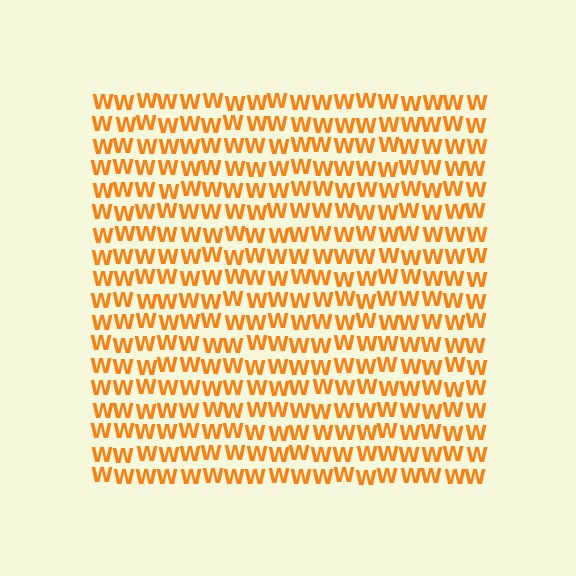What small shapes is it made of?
It is made of small letter W's.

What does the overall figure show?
The overall figure shows a square.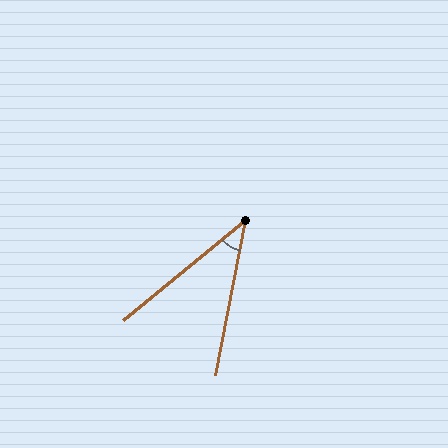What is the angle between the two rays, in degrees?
Approximately 40 degrees.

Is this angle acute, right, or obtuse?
It is acute.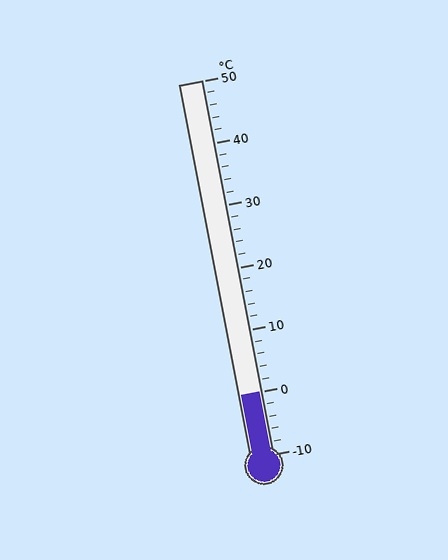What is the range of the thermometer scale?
The thermometer scale ranges from -10°C to 50°C.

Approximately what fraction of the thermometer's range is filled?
The thermometer is filled to approximately 15% of its range.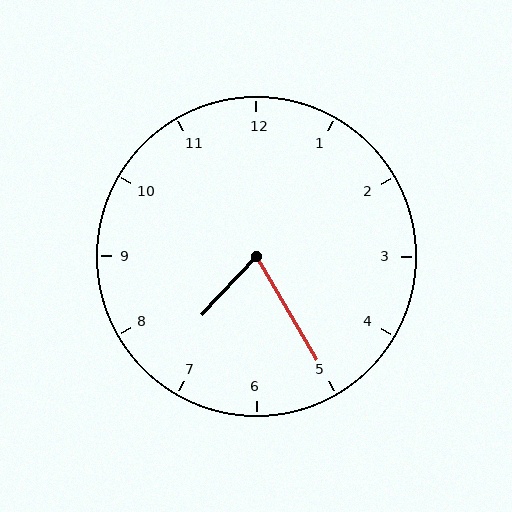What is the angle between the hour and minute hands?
Approximately 72 degrees.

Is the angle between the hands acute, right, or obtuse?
It is acute.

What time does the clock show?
7:25.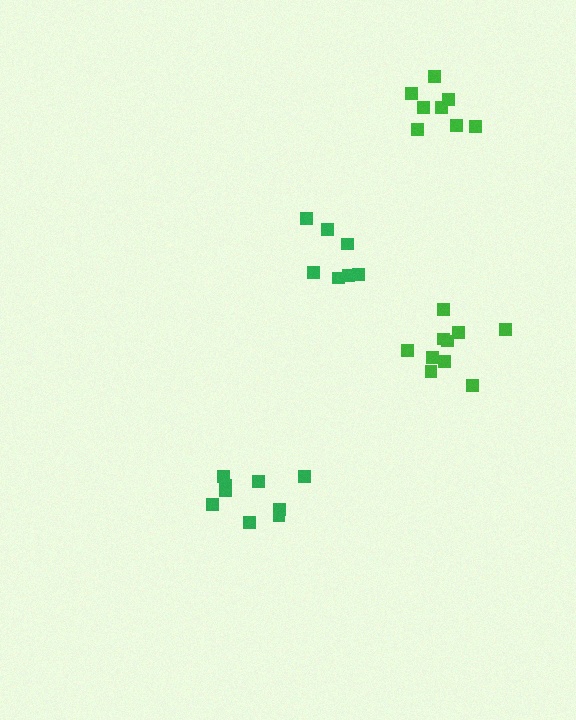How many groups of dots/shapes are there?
There are 4 groups.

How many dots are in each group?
Group 1: 7 dots, Group 2: 9 dots, Group 3: 10 dots, Group 4: 8 dots (34 total).